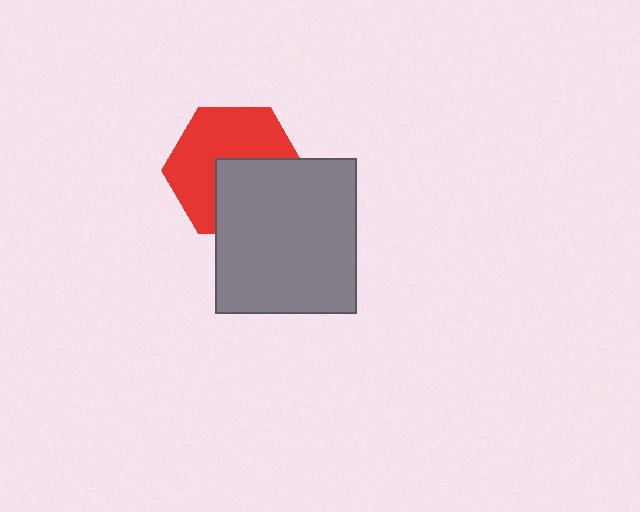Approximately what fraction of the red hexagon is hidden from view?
Roughly 42% of the red hexagon is hidden behind the gray rectangle.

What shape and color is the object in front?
The object in front is a gray rectangle.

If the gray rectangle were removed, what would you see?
You would see the complete red hexagon.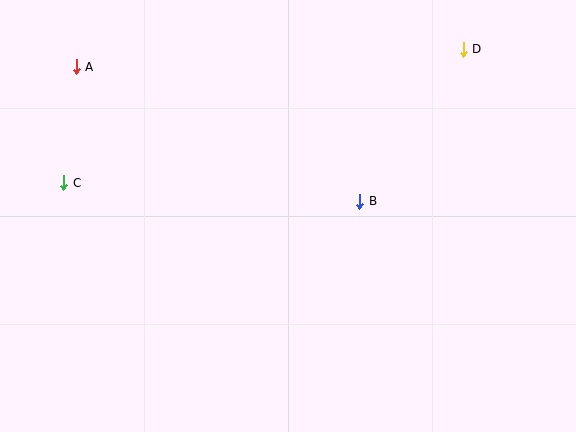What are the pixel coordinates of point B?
Point B is at (360, 201).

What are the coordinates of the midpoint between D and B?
The midpoint between D and B is at (411, 125).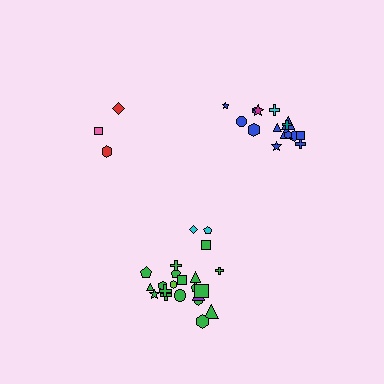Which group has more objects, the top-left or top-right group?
The top-right group.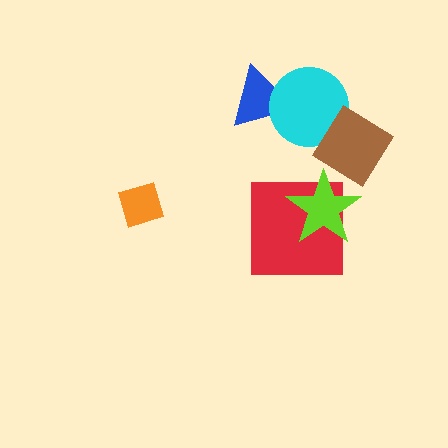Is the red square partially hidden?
Yes, it is partially covered by another shape.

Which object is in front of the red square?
The lime star is in front of the red square.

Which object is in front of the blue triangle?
The cyan circle is in front of the blue triangle.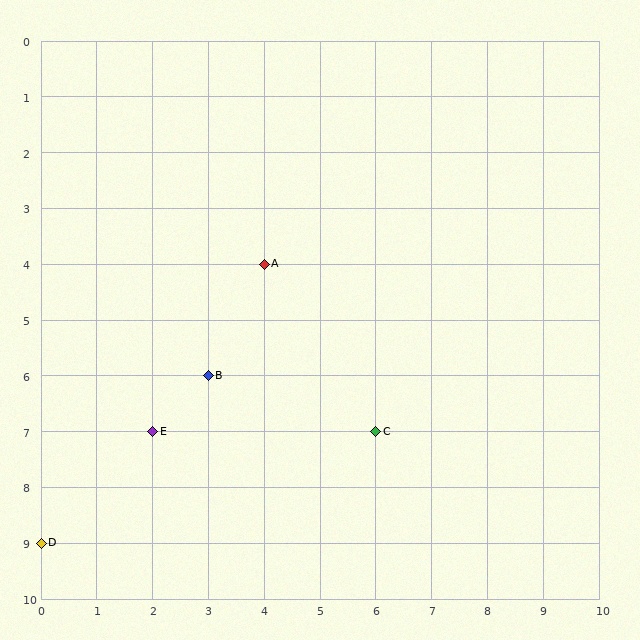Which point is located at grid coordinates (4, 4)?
Point A is at (4, 4).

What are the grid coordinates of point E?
Point E is at grid coordinates (2, 7).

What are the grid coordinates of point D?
Point D is at grid coordinates (0, 9).